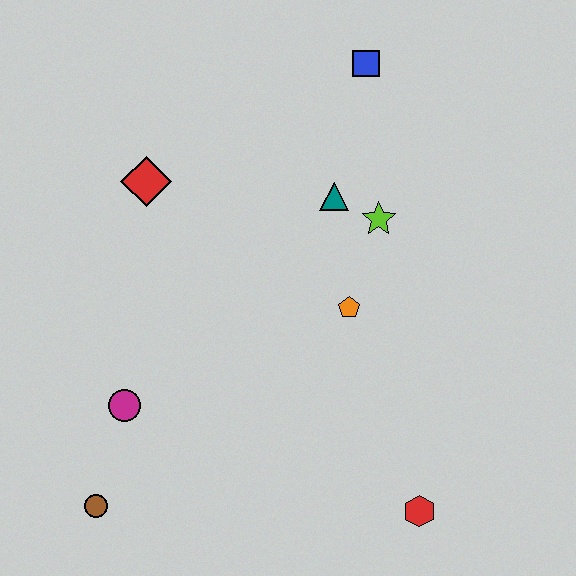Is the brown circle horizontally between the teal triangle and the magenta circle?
No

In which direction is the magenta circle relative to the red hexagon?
The magenta circle is to the left of the red hexagon.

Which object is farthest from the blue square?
The brown circle is farthest from the blue square.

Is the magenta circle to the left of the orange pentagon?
Yes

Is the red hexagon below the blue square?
Yes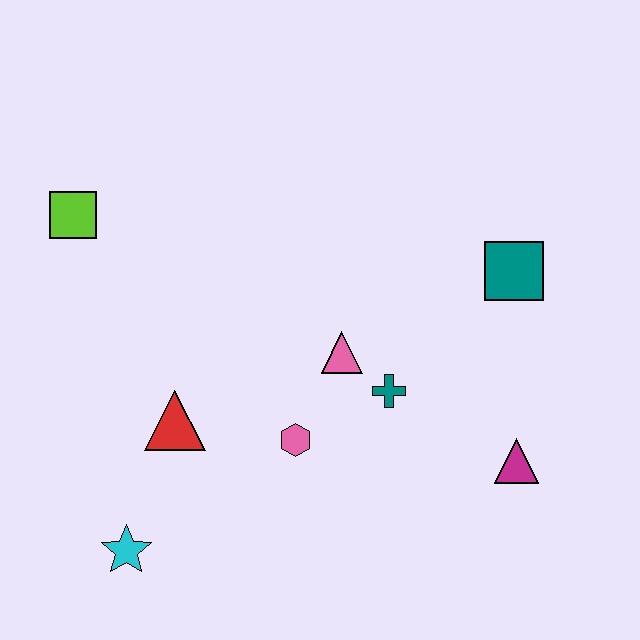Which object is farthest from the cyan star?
The teal square is farthest from the cyan star.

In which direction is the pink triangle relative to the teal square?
The pink triangle is to the left of the teal square.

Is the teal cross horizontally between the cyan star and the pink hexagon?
No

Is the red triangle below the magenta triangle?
No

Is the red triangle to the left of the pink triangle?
Yes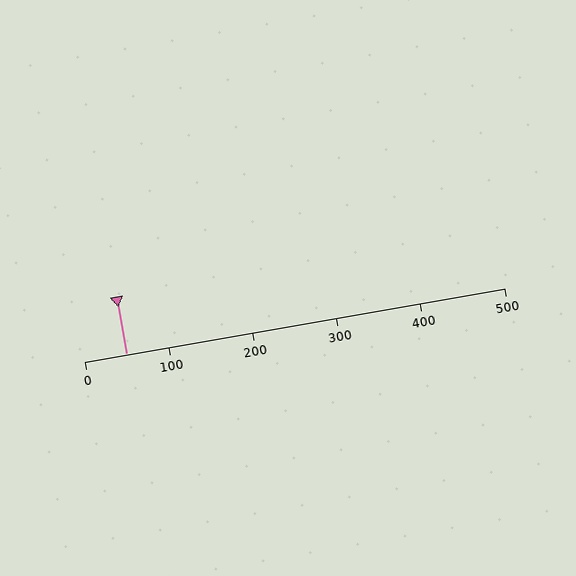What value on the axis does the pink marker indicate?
The marker indicates approximately 50.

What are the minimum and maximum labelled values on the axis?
The axis runs from 0 to 500.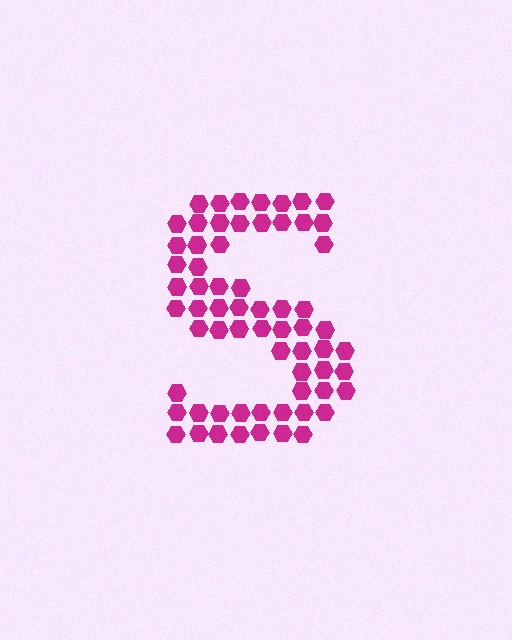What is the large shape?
The large shape is the letter S.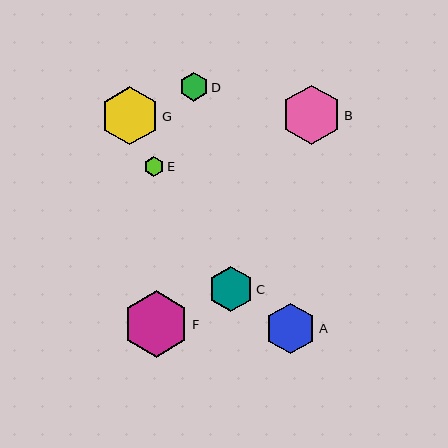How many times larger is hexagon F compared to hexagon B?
Hexagon F is approximately 1.1 times the size of hexagon B.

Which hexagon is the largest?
Hexagon F is the largest with a size of approximately 67 pixels.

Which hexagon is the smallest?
Hexagon E is the smallest with a size of approximately 20 pixels.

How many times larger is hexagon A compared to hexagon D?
Hexagon A is approximately 1.8 times the size of hexagon D.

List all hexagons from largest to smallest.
From largest to smallest: F, B, G, A, C, D, E.